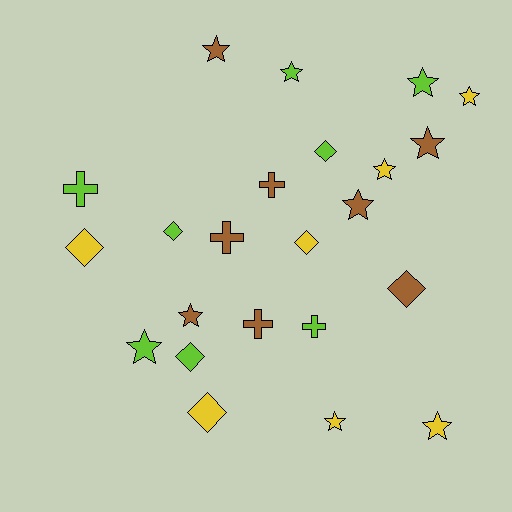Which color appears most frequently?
Brown, with 8 objects.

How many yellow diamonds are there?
There are 3 yellow diamonds.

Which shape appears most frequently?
Star, with 11 objects.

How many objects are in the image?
There are 23 objects.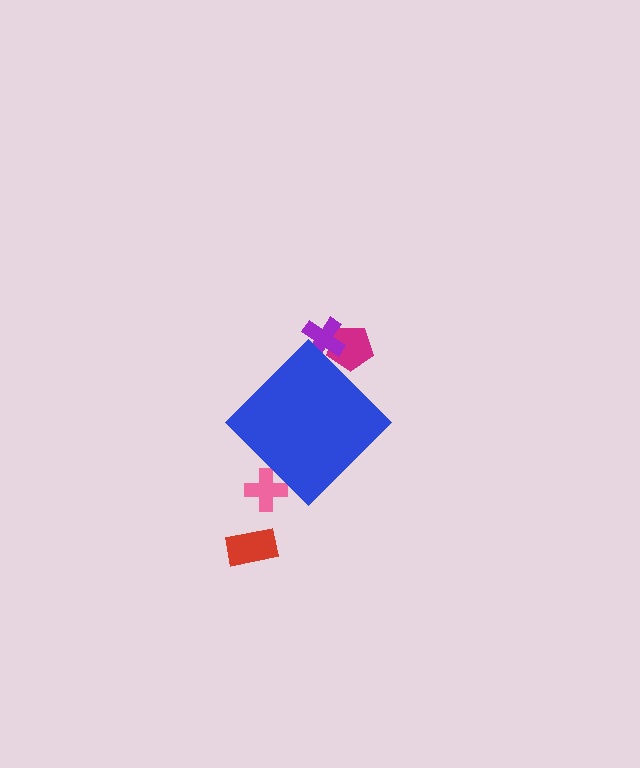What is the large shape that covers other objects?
A blue diamond.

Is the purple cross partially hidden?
Yes, the purple cross is partially hidden behind the blue diamond.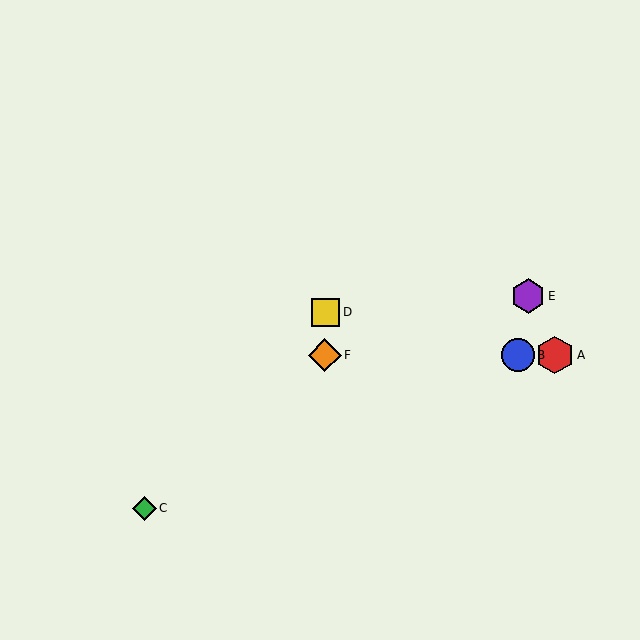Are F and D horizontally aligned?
No, F is at y≈355 and D is at y≈312.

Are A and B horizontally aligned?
Yes, both are at y≈355.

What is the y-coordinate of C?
Object C is at y≈508.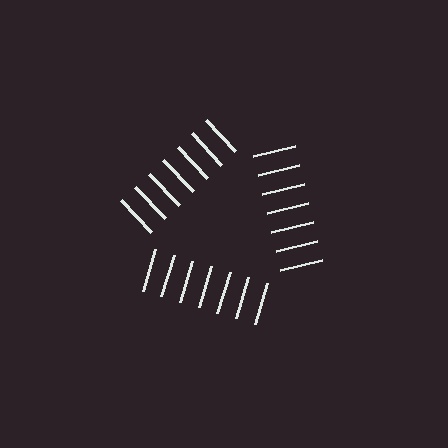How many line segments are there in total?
21 — 7 along each of the 3 edges.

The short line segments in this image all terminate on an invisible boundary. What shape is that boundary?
An illusory triangle — the line segments terminate on its edges but no continuous stroke is drawn.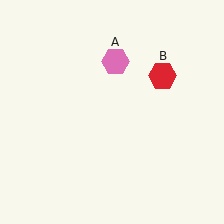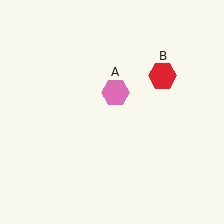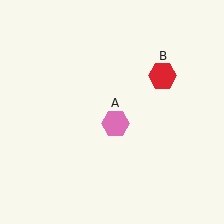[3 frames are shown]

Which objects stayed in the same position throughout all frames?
Red hexagon (object B) remained stationary.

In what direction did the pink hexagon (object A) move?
The pink hexagon (object A) moved down.